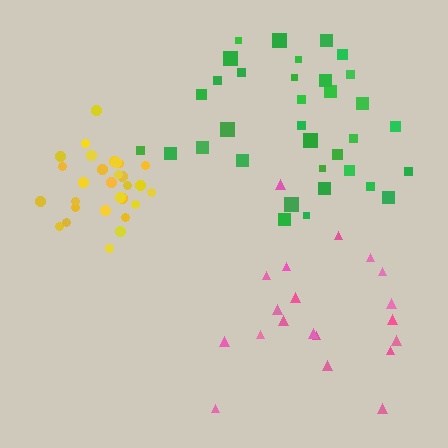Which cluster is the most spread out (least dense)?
Pink.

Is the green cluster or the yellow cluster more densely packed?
Yellow.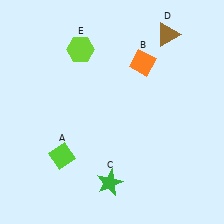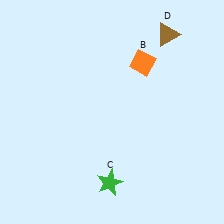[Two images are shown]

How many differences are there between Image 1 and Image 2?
There are 2 differences between the two images.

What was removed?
The lime hexagon (E), the lime diamond (A) were removed in Image 2.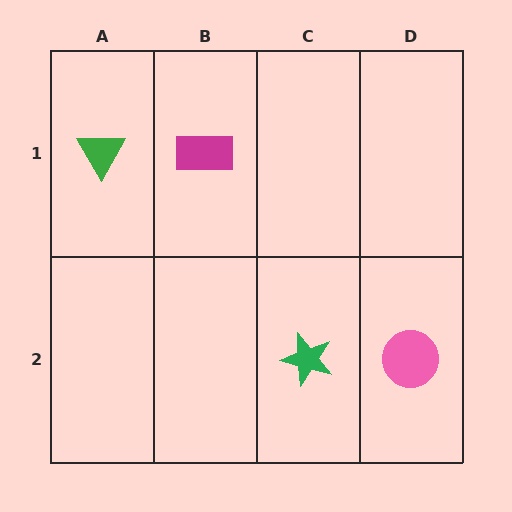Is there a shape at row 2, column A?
No, that cell is empty.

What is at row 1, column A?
A green triangle.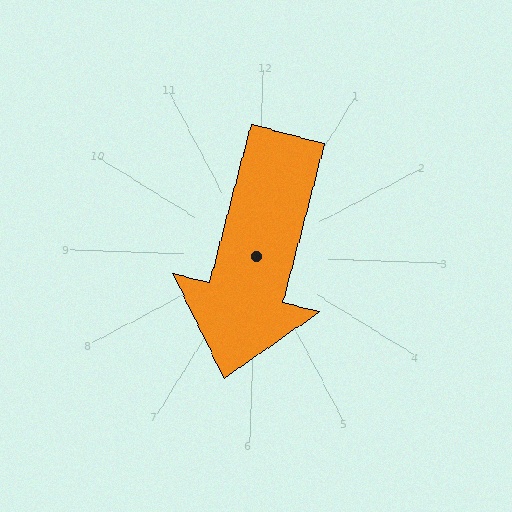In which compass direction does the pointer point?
South.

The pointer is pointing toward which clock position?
Roughly 6 o'clock.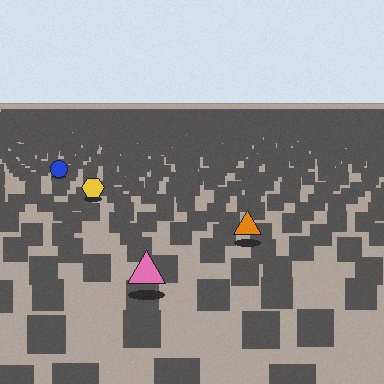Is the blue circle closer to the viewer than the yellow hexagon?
No. The yellow hexagon is closer — you can tell from the texture gradient: the ground texture is coarser near it.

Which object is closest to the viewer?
The pink triangle is closest. The texture marks near it are larger and more spread out.